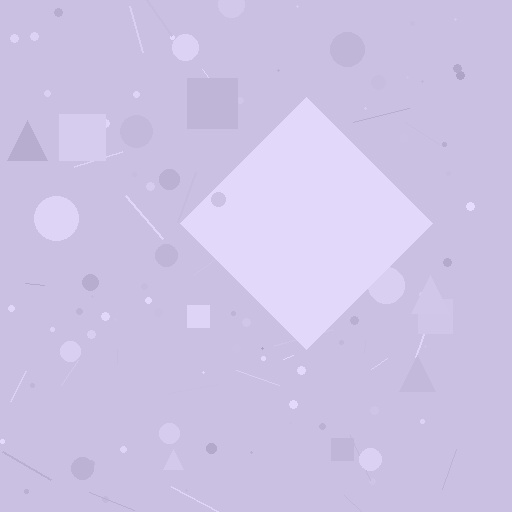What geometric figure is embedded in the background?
A diamond is embedded in the background.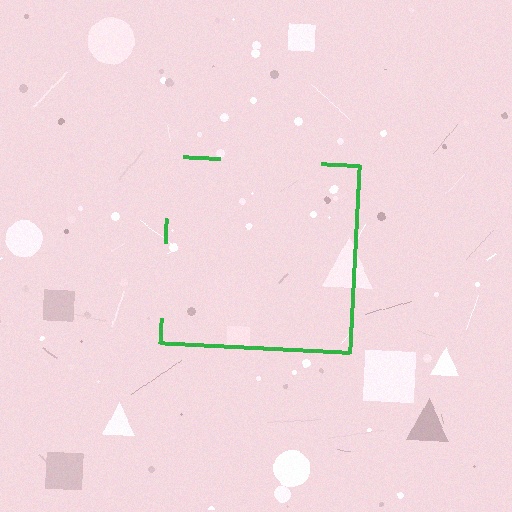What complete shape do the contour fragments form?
The contour fragments form a square.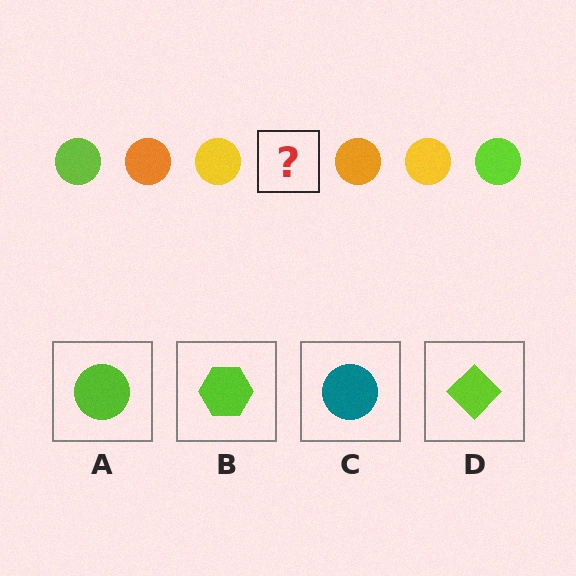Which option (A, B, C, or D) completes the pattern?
A.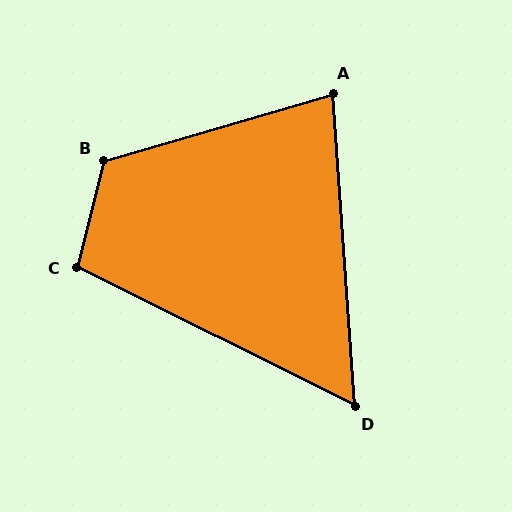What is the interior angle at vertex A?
Approximately 78 degrees (acute).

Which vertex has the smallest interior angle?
D, at approximately 60 degrees.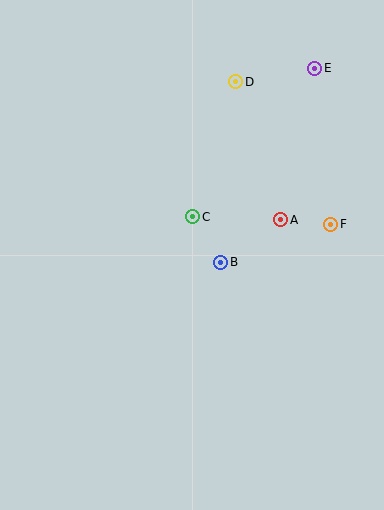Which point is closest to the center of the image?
Point B at (221, 262) is closest to the center.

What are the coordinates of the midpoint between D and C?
The midpoint between D and C is at (214, 149).